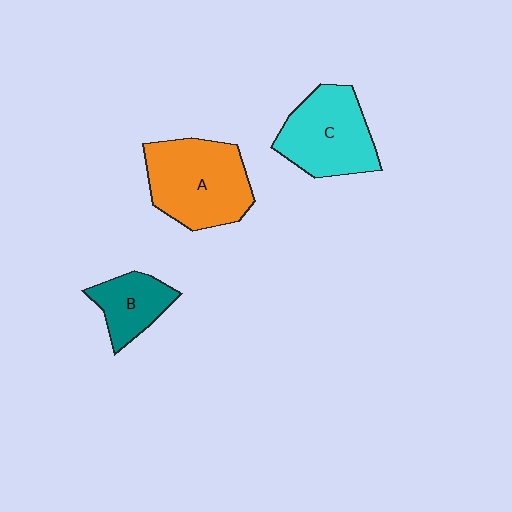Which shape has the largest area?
Shape A (orange).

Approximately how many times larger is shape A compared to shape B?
Approximately 1.9 times.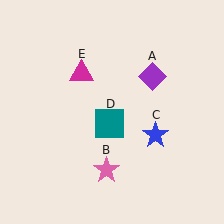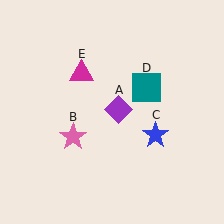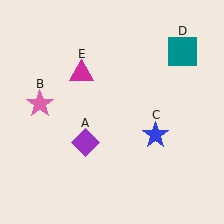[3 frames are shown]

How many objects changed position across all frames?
3 objects changed position: purple diamond (object A), pink star (object B), teal square (object D).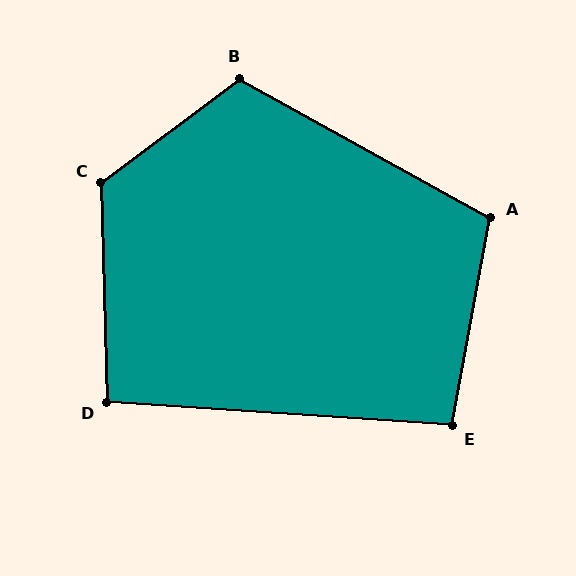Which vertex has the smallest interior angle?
D, at approximately 95 degrees.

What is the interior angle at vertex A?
Approximately 109 degrees (obtuse).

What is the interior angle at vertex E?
Approximately 96 degrees (obtuse).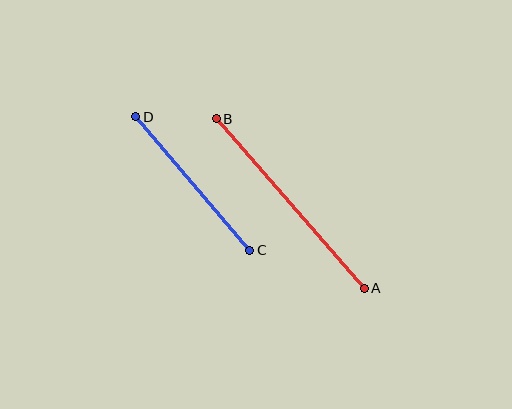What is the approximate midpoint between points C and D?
The midpoint is at approximately (193, 184) pixels.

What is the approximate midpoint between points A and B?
The midpoint is at approximately (290, 203) pixels.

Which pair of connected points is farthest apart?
Points A and B are farthest apart.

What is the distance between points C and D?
The distance is approximately 175 pixels.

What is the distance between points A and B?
The distance is approximately 225 pixels.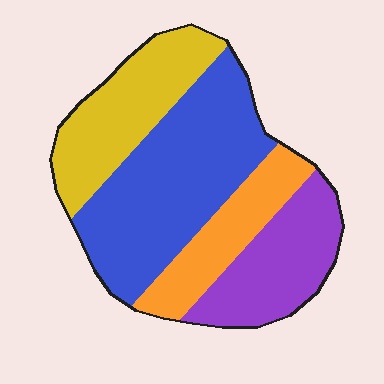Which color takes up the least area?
Orange, at roughly 15%.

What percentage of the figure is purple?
Purple covers around 20% of the figure.